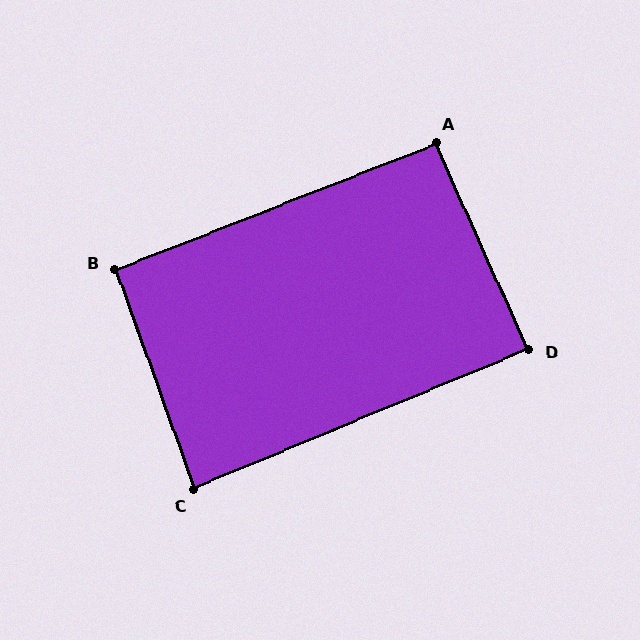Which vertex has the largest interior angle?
A, at approximately 93 degrees.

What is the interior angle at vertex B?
Approximately 92 degrees (approximately right).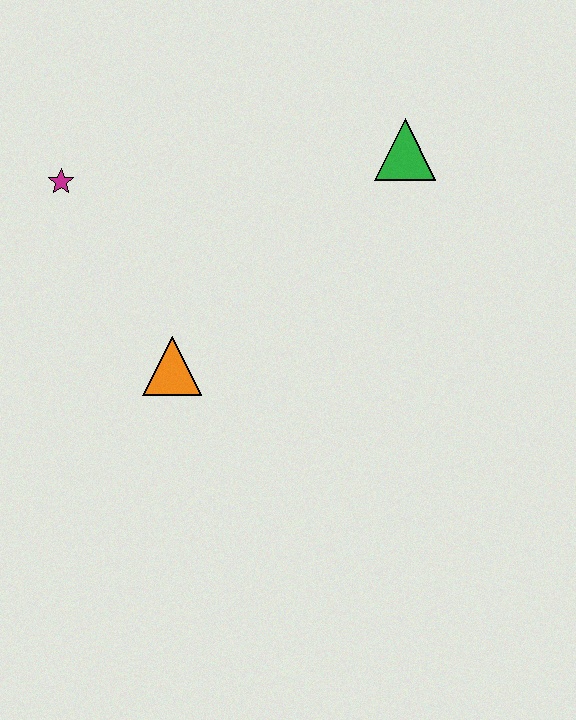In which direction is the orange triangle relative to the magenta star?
The orange triangle is below the magenta star.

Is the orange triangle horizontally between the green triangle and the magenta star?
Yes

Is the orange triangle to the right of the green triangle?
No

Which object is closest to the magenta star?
The orange triangle is closest to the magenta star.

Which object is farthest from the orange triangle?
The green triangle is farthest from the orange triangle.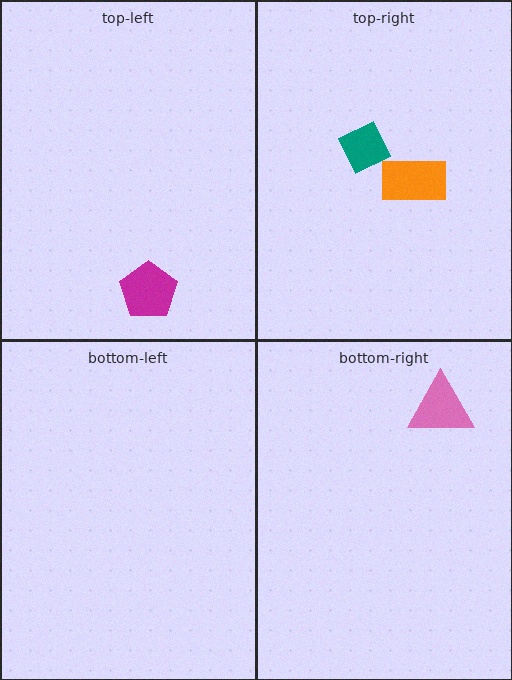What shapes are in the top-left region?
The magenta pentagon.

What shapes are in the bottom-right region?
The pink triangle.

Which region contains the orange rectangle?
The top-right region.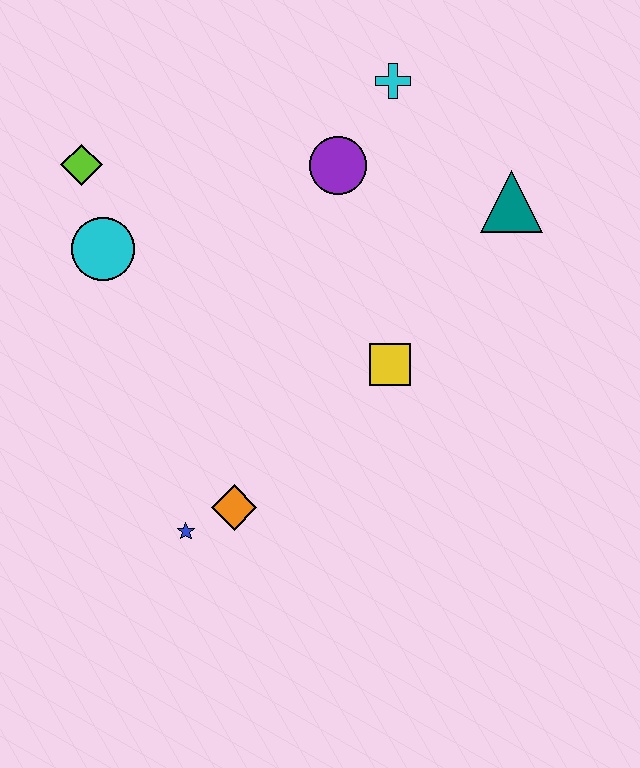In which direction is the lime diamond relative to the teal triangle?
The lime diamond is to the left of the teal triangle.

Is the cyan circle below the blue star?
No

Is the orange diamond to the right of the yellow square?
No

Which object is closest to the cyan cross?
The purple circle is closest to the cyan cross.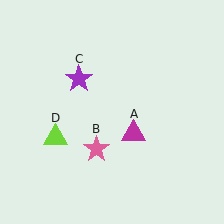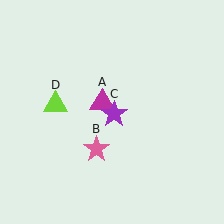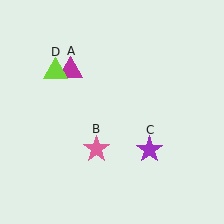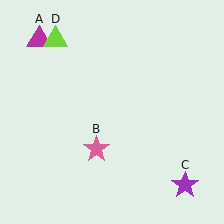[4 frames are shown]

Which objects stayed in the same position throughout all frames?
Pink star (object B) remained stationary.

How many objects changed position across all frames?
3 objects changed position: magenta triangle (object A), purple star (object C), lime triangle (object D).